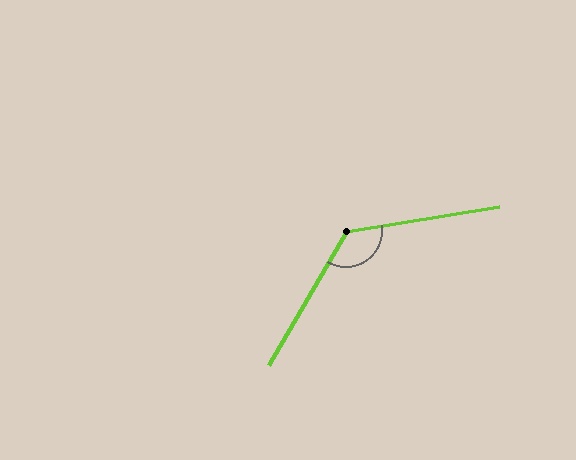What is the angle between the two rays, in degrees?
Approximately 129 degrees.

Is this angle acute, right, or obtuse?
It is obtuse.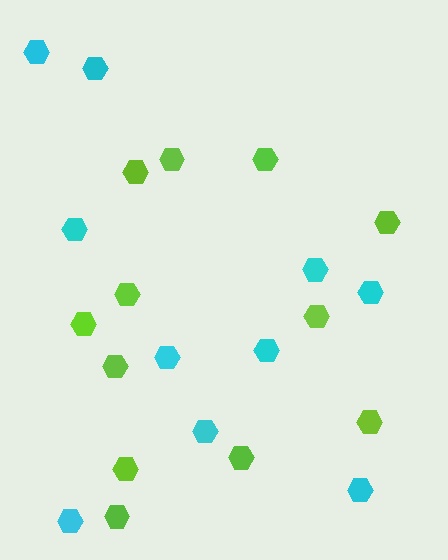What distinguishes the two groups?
There are 2 groups: one group of lime hexagons (12) and one group of cyan hexagons (10).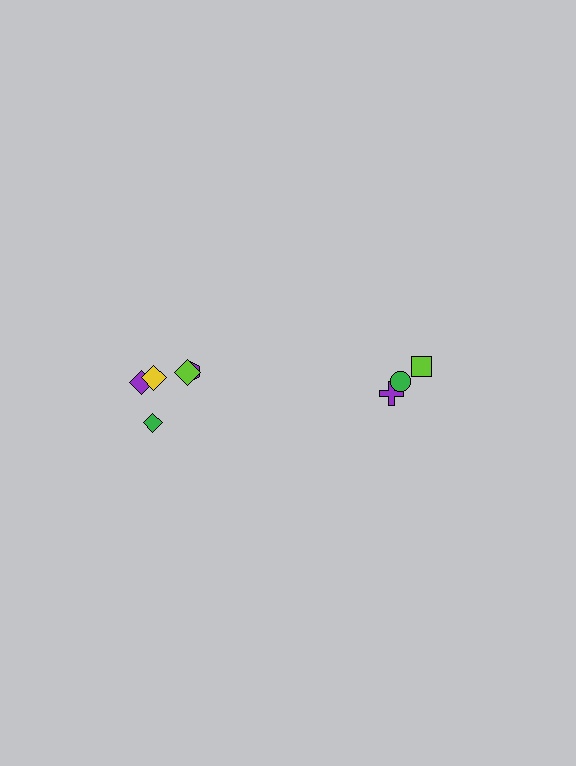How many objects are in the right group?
There are 3 objects.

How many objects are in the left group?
There are 5 objects.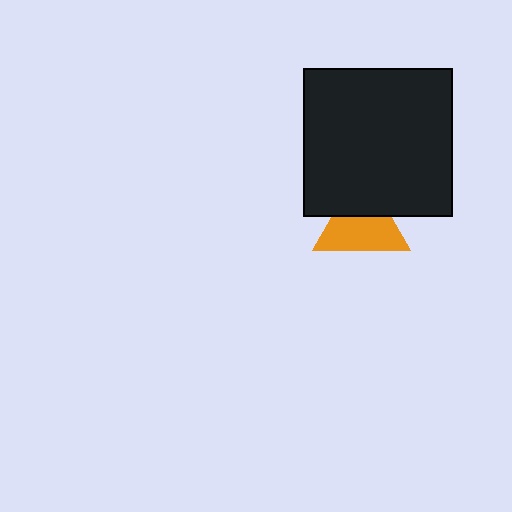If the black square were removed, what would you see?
You would see the complete orange triangle.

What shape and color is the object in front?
The object in front is a black square.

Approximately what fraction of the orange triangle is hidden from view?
Roughly 37% of the orange triangle is hidden behind the black square.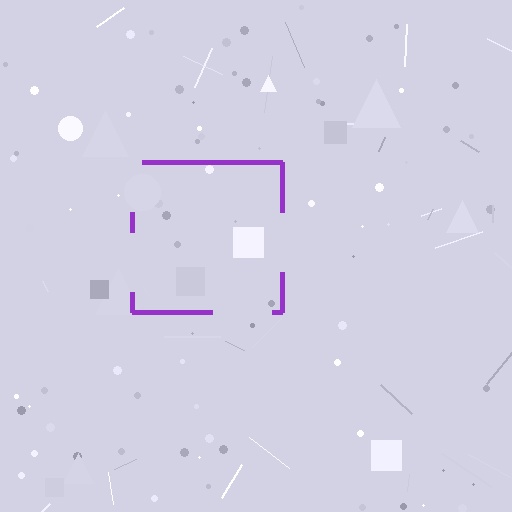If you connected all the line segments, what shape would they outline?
They would outline a square.